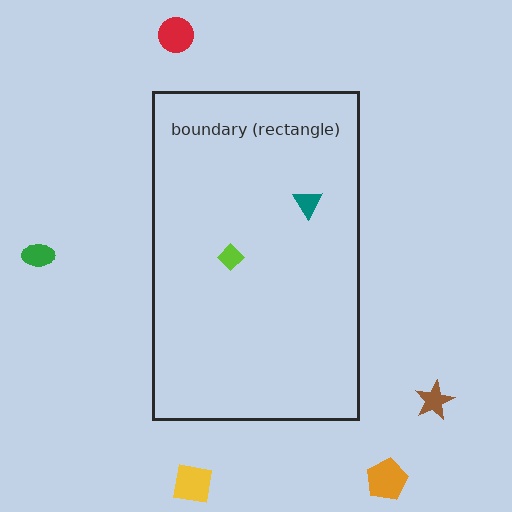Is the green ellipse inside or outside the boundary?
Outside.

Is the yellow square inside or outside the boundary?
Outside.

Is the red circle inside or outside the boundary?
Outside.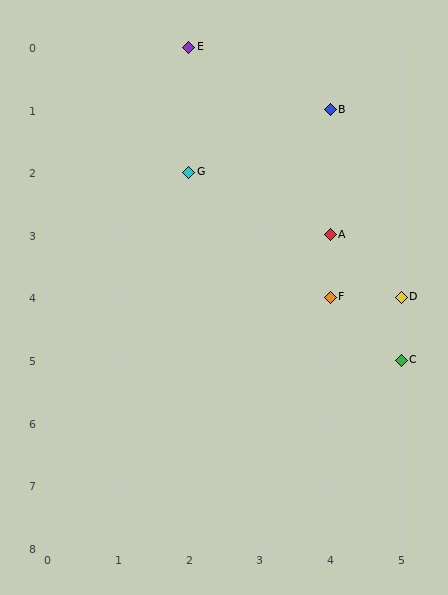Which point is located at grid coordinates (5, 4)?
Point D is at (5, 4).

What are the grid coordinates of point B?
Point B is at grid coordinates (4, 1).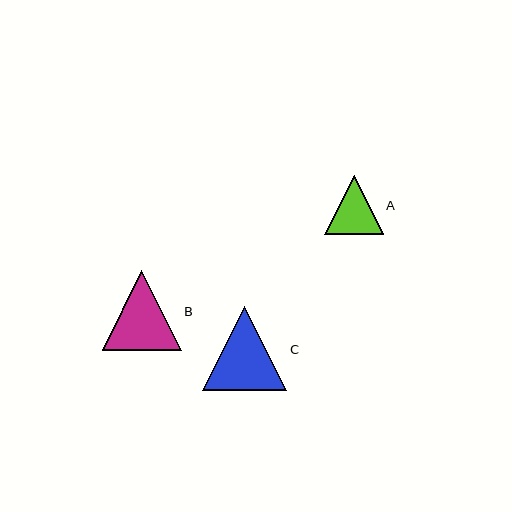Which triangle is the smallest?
Triangle A is the smallest with a size of approximately 59 pixels.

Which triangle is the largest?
Triangle C is the largest with a size of approximately 84 pixels.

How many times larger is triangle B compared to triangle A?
Triangle B is approximately 1.3 times the size of triangle A.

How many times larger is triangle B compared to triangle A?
Triangle B is approximately 1.3 times the size of triangle A.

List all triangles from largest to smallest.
From largest to smallest: C, B, A.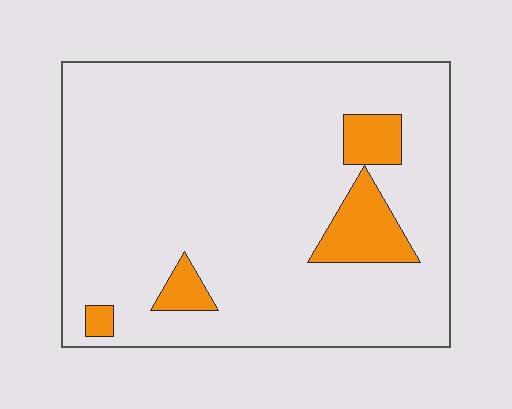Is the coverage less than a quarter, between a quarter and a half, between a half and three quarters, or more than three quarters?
Less than a quarter.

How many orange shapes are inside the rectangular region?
4.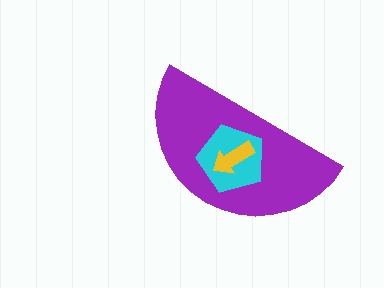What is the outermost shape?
The purple semicircle.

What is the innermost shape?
The yellow arrow.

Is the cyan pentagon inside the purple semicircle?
Yes.